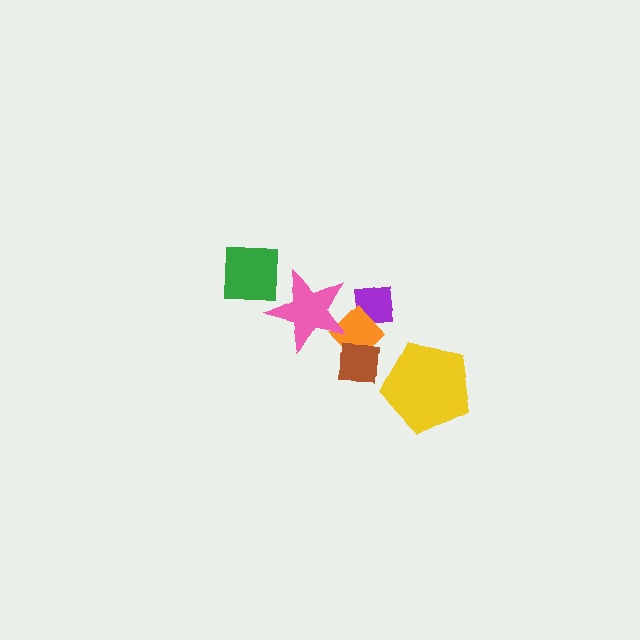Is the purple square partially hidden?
Yes, it is partially covered by another shape.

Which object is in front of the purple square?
The orange diamond is in front of the purple square.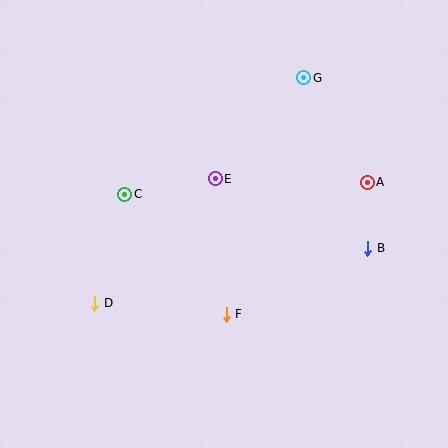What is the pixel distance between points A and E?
The distance between A and E is 152 pixels.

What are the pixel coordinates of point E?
Point E is at (215, 179).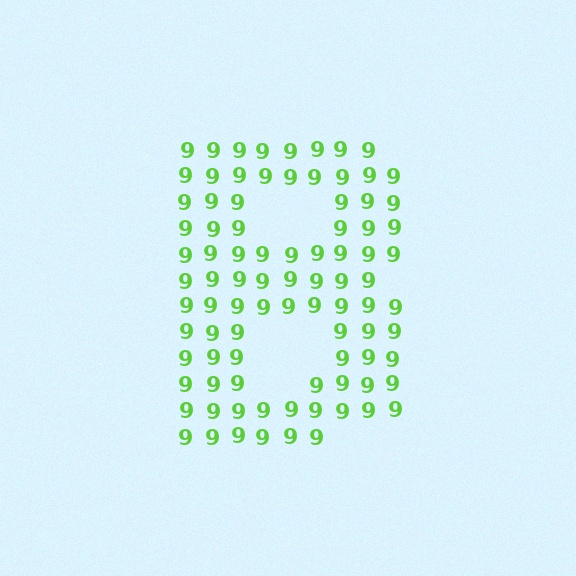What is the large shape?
The large shape is the letter B.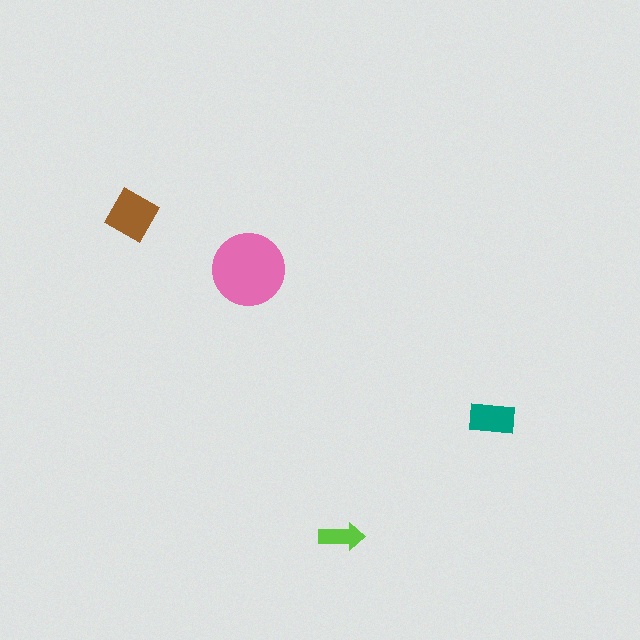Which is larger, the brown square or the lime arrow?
The brown square.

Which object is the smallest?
The lime arrow.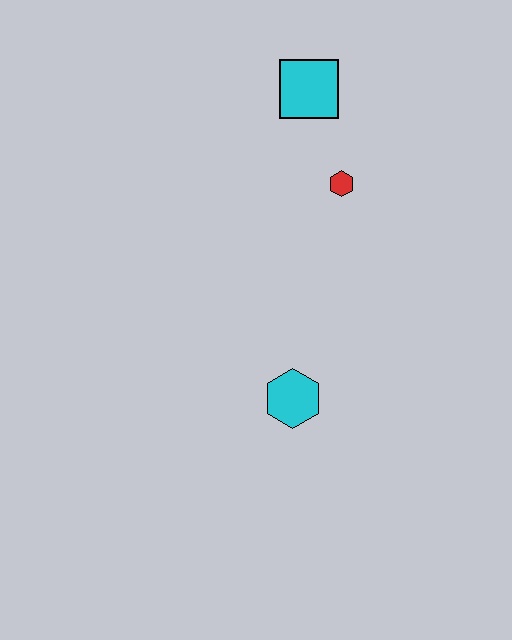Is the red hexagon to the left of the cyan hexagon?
No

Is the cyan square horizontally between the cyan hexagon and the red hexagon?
Yes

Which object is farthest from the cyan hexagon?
The cyan square is farthest from the cyan hexagon.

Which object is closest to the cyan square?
The red hexagon is closest to the cyan square.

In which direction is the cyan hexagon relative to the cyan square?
The cyan hexagon is below the cyan square.